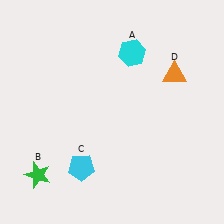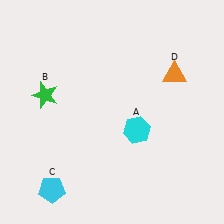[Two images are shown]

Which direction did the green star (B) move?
The green star (B) moved up.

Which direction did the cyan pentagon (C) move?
The cyan pentagon (C) moved left.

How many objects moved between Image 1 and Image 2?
3 objects moved between the two images.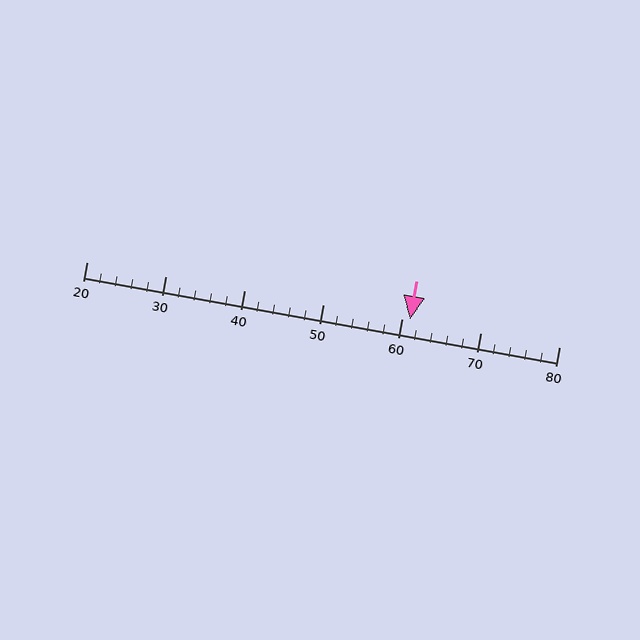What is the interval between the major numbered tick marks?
The major tick marks are spaced 10 units apart.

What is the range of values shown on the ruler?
The ruler shows values from 20 to 80.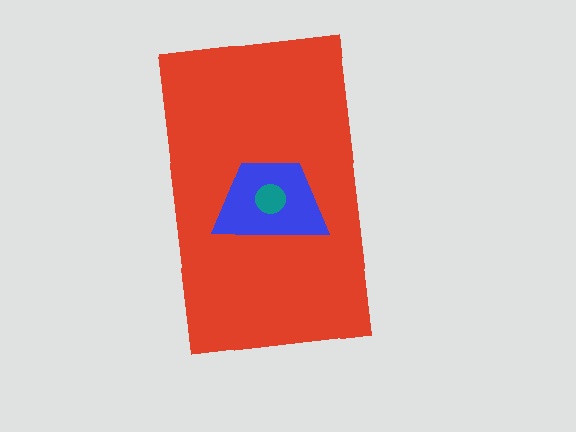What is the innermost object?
The teal circle.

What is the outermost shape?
The red rectangle.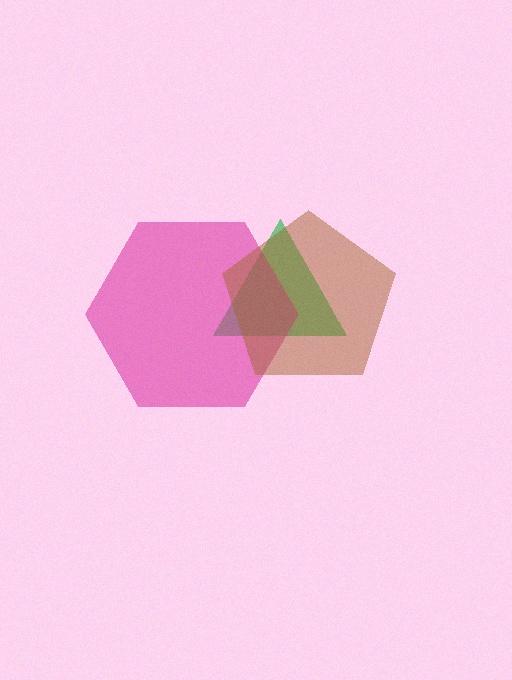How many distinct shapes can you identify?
There are 3 distinct shapes: a green triangle, a magenta hexagon, a brown pentagon.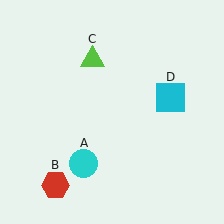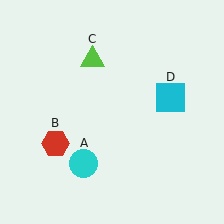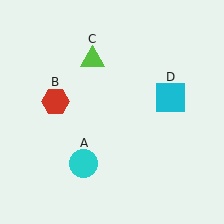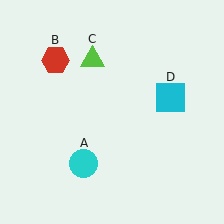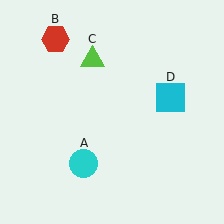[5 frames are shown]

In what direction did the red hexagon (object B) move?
The red hexagon (object B) moved up.